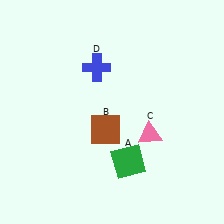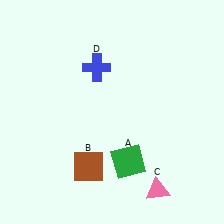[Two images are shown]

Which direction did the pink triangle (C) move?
The pink triangle (C) moved down.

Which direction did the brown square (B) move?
The brown square (B) moved down.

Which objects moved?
The objects that moved are: the brown square (B), the pink triangle (C).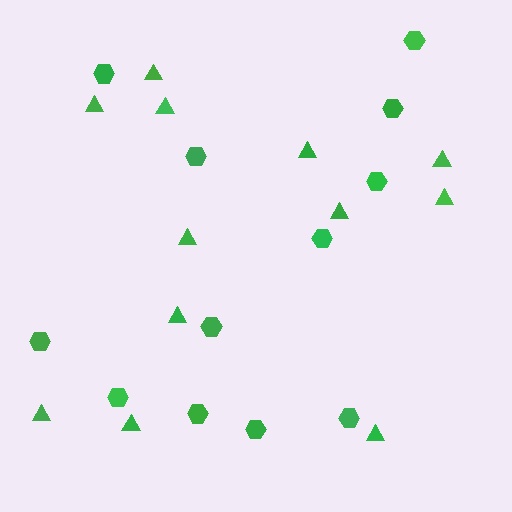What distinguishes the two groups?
There are 2 groups: one group of hexagons (12) and one group of triangles (12).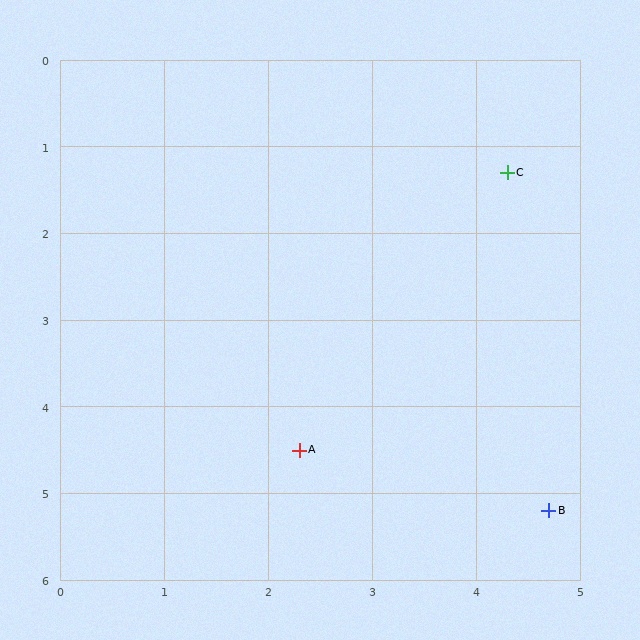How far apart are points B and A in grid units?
Points B and A are about 2.5 grid units apart.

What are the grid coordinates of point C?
Point C is at approximately (4.3, 1.3).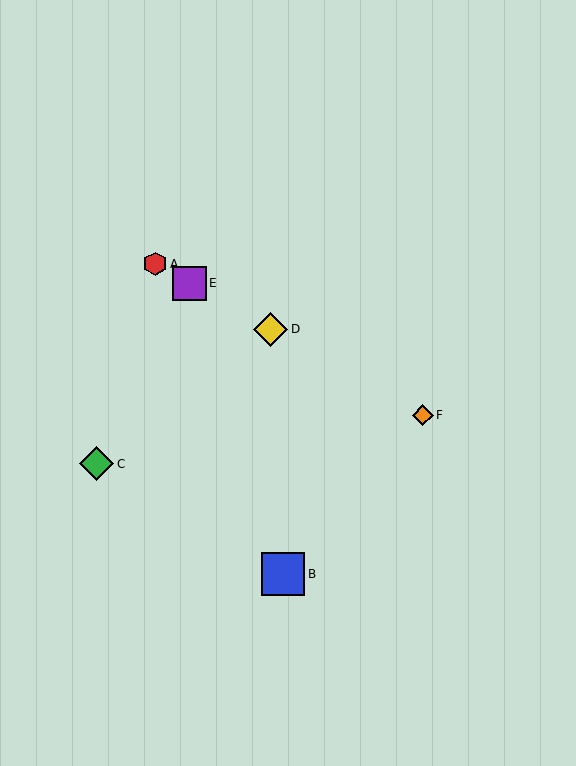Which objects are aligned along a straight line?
Objects A, D, E, F are aligned along a straight line.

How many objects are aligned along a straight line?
4 objects (A, D, E, F) are aligned along a straight line.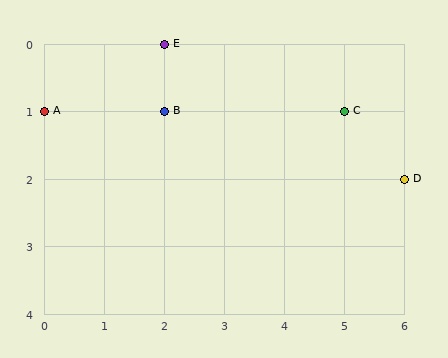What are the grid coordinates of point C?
Point C is at grid coordinates (5, 1).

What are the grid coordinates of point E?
Point E is at grid coordinates (2, 0).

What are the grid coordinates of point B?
Point B is at grid coordinates (2, 1).